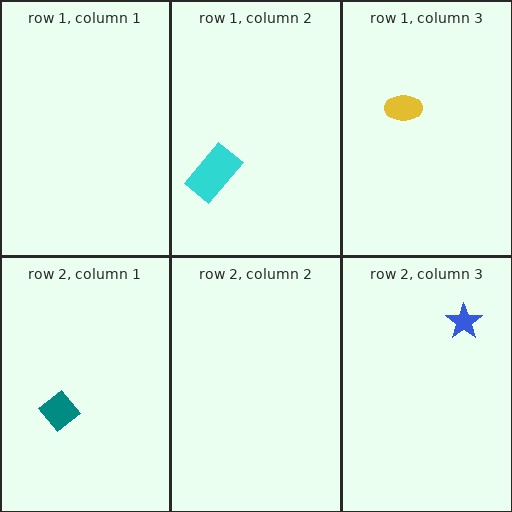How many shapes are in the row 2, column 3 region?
1.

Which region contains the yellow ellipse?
The row 1, column 3 region.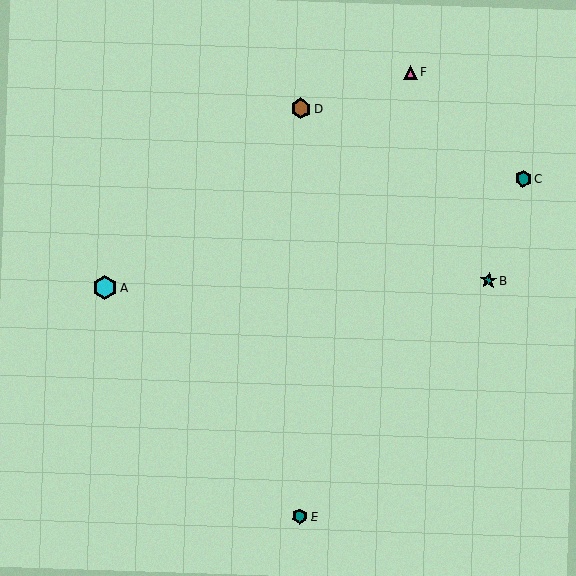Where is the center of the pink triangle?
The center of the pink triangle is at (410, 72).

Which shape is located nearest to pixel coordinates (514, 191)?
The teal hexagon (labeled C) at (523, 179) is nearest to that location.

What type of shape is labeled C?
Shape C is a teal hexagon.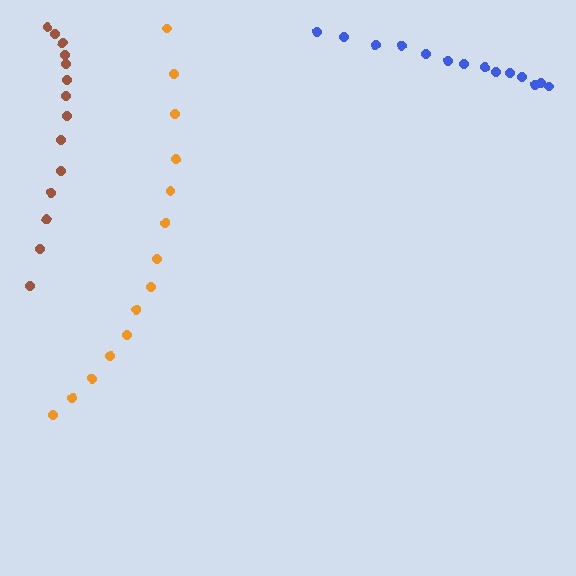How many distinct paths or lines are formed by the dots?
There are 3 distinct paths.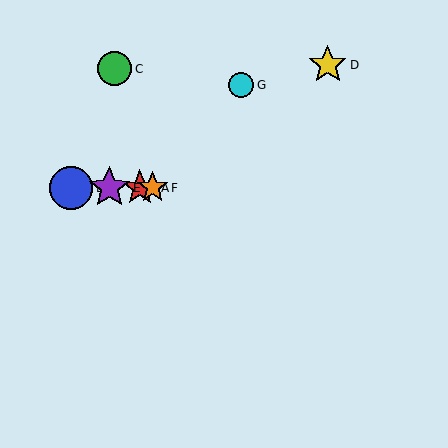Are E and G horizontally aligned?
No, E is at y≈188 and G is at y≈85.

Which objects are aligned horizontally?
Objects A, B, E, F are aligned horizontally.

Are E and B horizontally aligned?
Yes, both are at y≈188.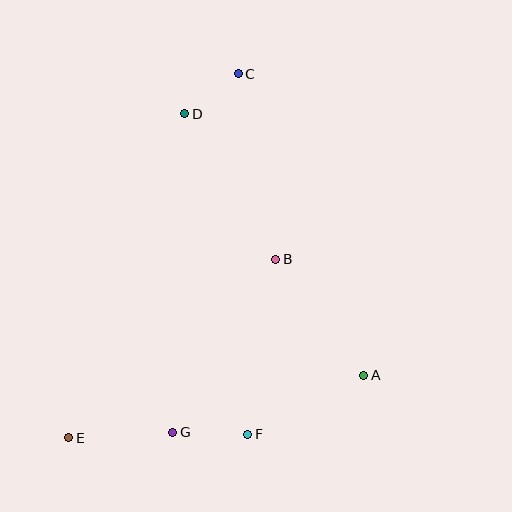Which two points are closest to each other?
Points C and D are closest to each other.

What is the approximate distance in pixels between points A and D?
The distance between A and D is approximately 317 pixels.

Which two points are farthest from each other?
Points C and E are farthest from each other.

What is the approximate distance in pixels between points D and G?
The distance between D and G is approximately 319 pixels.